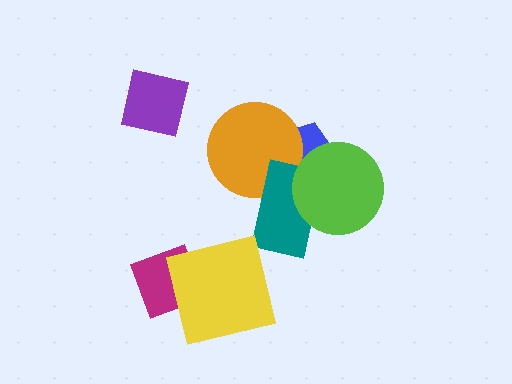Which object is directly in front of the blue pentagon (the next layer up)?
The orange circle is directly in front of the blue pentagon.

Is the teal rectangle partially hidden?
Yes, it is partially covered by another shape.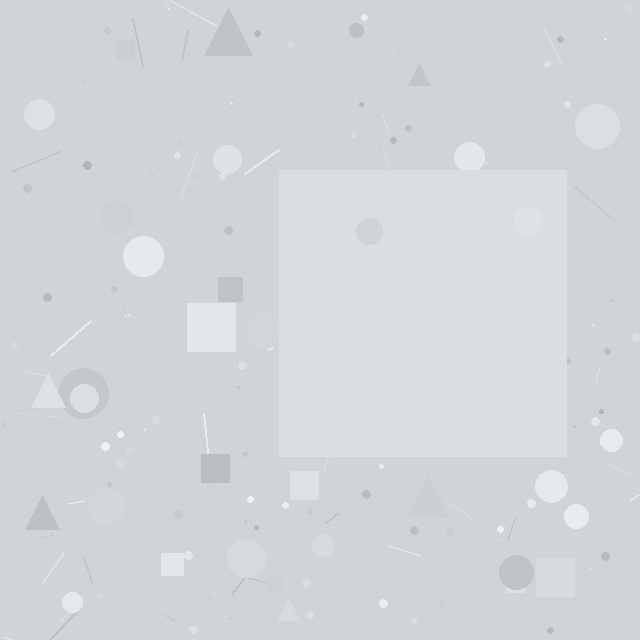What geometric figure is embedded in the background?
A square is embedded in the background.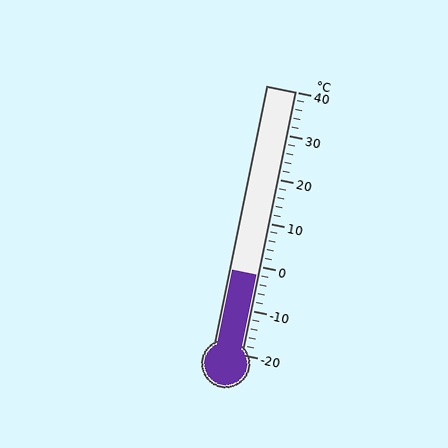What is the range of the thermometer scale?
The thermometer scale ranges from -20°C to 40°C.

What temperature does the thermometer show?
The thermometer shows approximately -2°C.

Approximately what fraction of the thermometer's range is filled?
The thermometer is filled to approximately 30% of its range.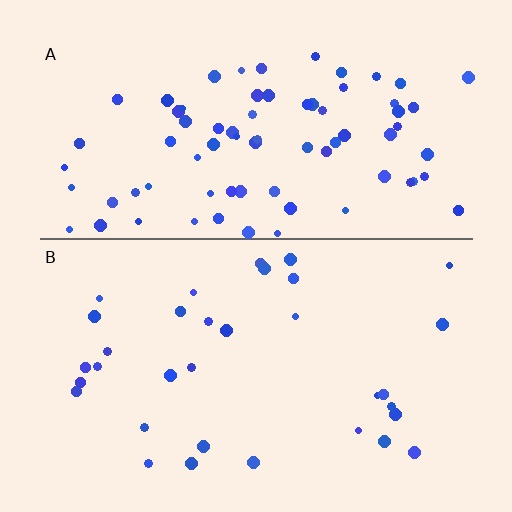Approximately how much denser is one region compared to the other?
Approximately 2.3× — region A over region B.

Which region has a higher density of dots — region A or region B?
A (the top).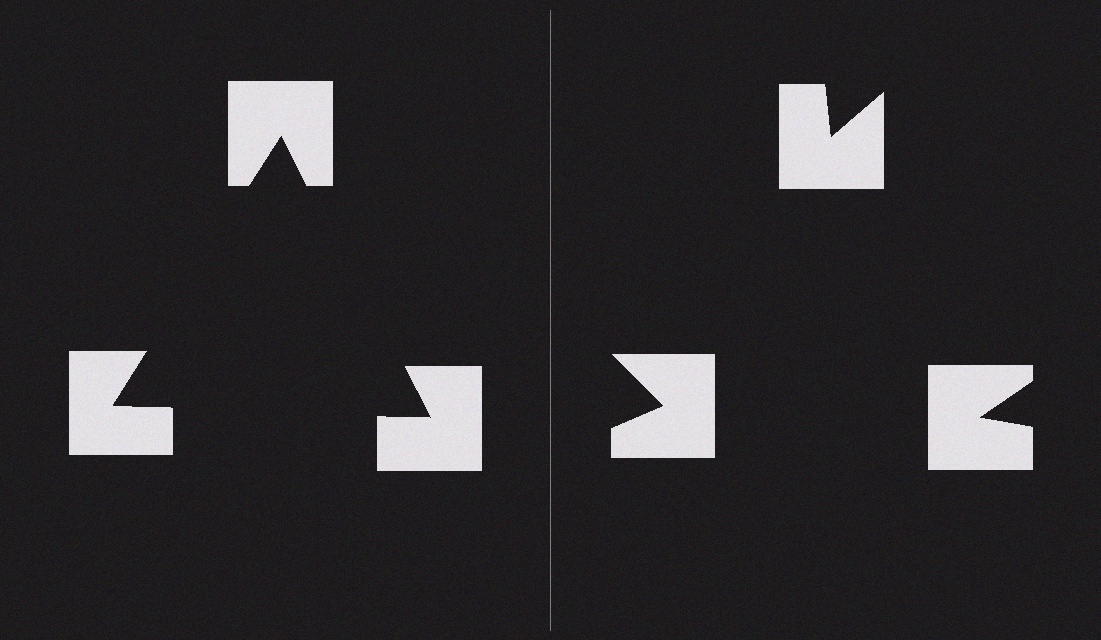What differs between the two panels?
The notched squares are positioned identically on both sides; only the wedge orientations differ. On the left they align to a triangle; on the right they are misaligned.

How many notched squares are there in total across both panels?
6 — 3 on each side.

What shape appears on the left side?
An illusory triangle.